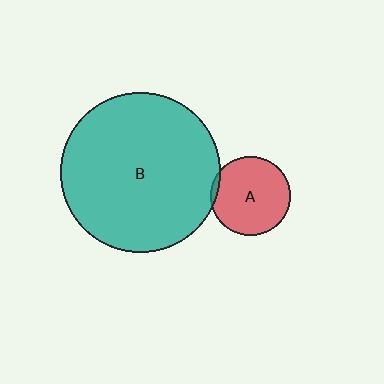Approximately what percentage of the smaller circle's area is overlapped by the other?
Approximately 5%.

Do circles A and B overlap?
Yes.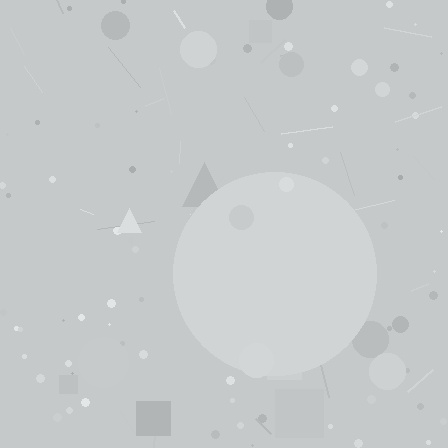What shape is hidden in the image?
A circle is hidden in the image.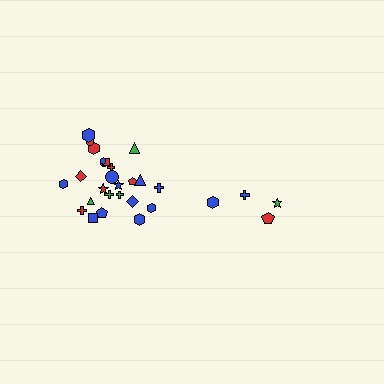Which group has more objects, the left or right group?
The left group.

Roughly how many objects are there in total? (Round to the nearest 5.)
Roughly 30 objects in total.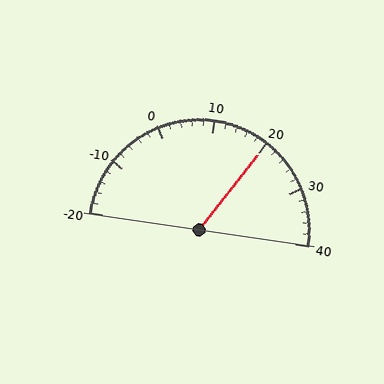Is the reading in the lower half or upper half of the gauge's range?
The reading is in the upper half of the range (-20 to 40).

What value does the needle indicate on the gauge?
The needle indicates approximately 20.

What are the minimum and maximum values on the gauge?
The gauge ranges from -20 to 40.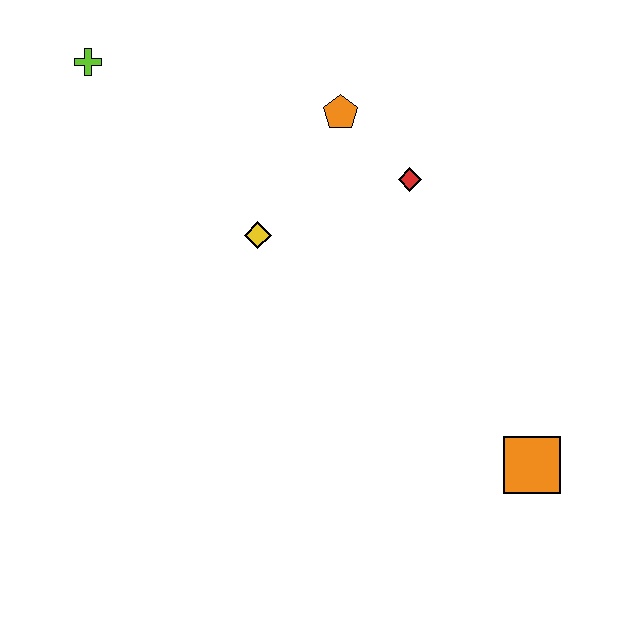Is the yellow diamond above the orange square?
Yes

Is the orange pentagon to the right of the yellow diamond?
Yes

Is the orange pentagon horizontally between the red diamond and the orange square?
No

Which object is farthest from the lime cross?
The orange square is farthest from the lime cross.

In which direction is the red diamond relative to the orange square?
The red diamond is above the orange square.